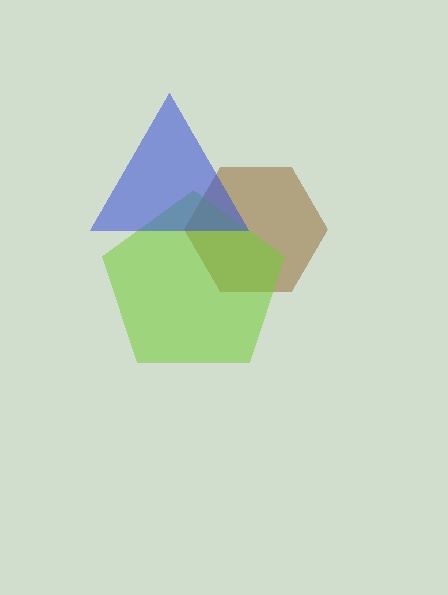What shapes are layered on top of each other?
The layered shapes are: a brown hexagon, a lime pentagon, a blue triangle.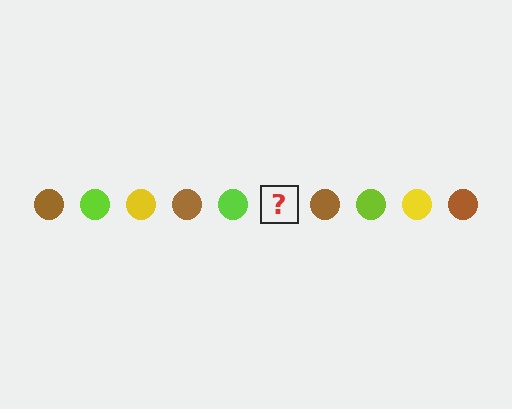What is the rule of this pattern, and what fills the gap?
The rule is that the pattern cycles through brown, lime, yellow circles. The gap should be filled with a yellow circle.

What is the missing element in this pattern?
The missing element is a yellow circle.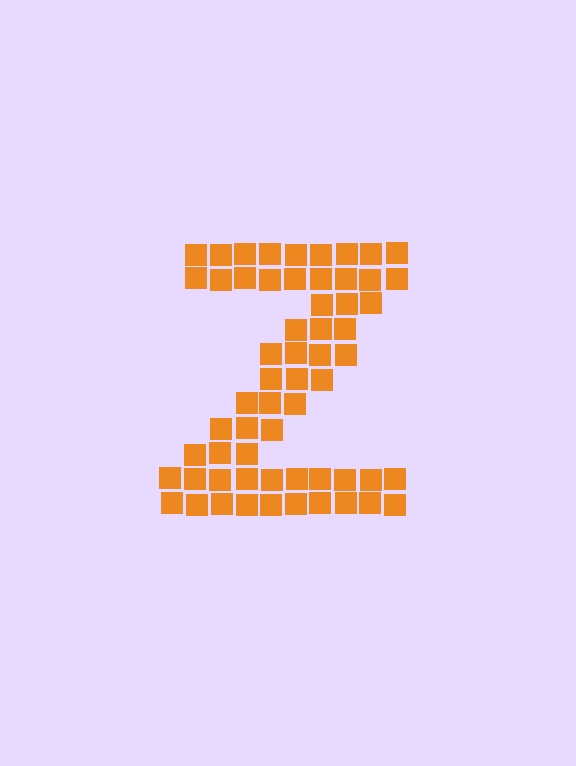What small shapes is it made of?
It is made of small squares.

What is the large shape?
The large shape is the letter Z.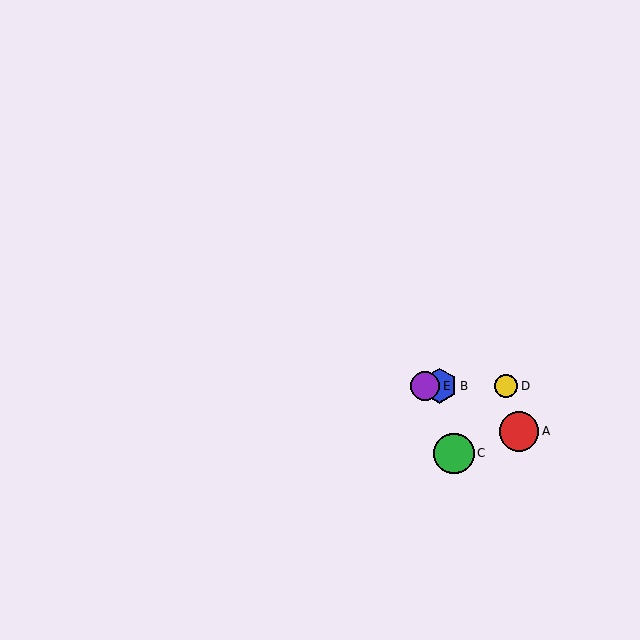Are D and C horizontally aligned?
No, D is at y≈386 and C is at y≈453.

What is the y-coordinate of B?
Object B is at y≈386.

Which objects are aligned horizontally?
Objects B, D, E are aligned horizontally.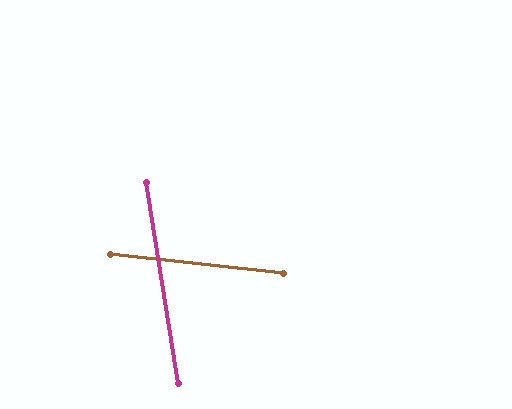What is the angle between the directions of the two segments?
Approximately 75 degrees.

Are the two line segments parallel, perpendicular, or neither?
Neither parallel nor perpendicular — they differ by about 75°.